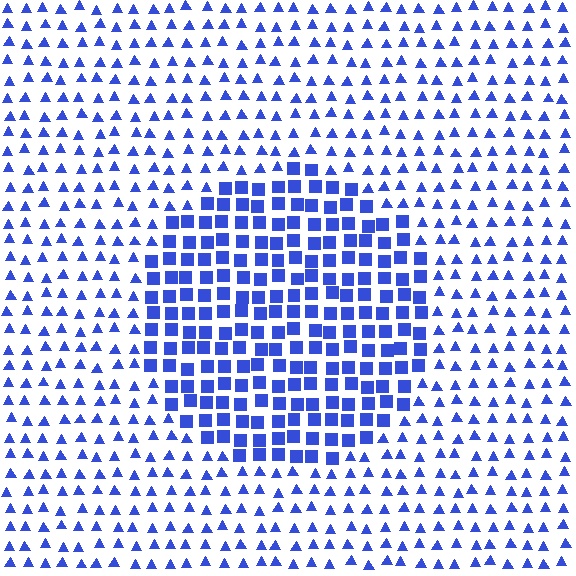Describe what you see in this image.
The image is filled with small blue elements arranged in a uniform grid. A circle-shaped region contains squares, while the surrounding area contains triangles. The boundary is defined purely by the change in element shape.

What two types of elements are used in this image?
The image uses squares inside the circle region and triangles outside it.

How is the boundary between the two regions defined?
The boundary is defined by a change in element shape: squares inside vs. triangles outside. All elements share the same color and spacing.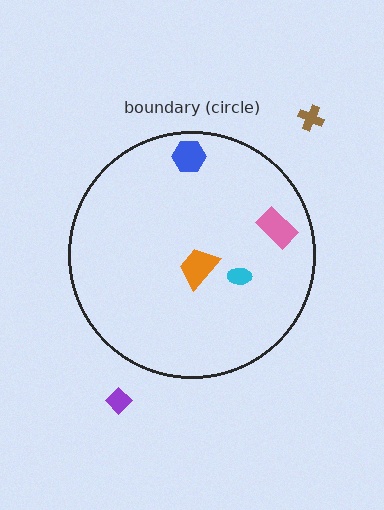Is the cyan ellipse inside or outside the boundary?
Inside.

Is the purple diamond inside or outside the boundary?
Outside.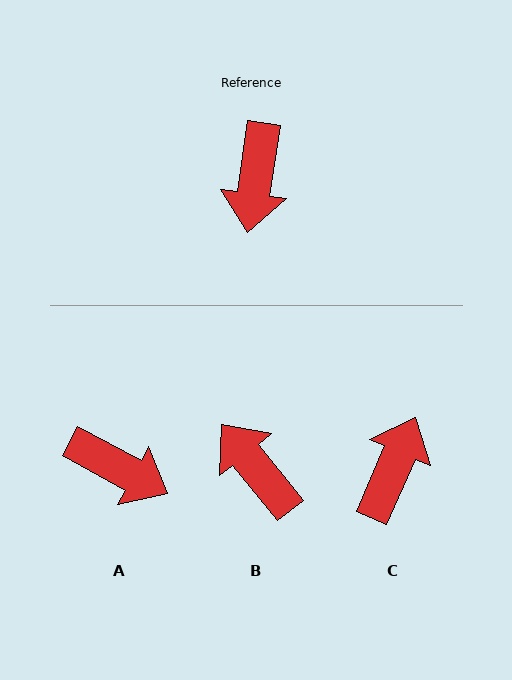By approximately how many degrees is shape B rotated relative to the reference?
Approximately 133 degrees clockwise.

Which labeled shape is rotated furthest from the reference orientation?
C, about 165 degrees away.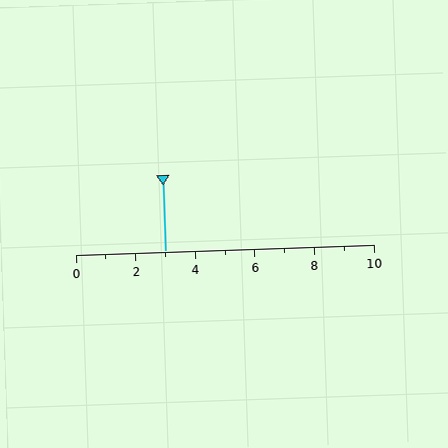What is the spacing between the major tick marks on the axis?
The major ticks are spaced 2 apart.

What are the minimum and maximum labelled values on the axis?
The axis runs from 0 to 10.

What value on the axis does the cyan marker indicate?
The marker indicates approximately 3.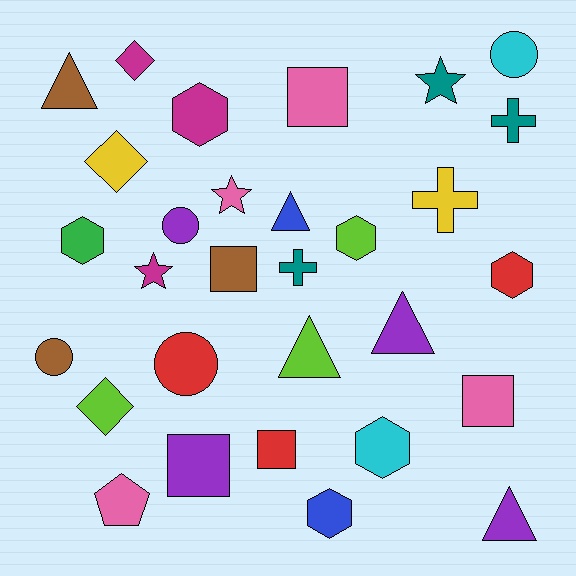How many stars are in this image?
There are 3 stars.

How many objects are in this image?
There are 30 objects.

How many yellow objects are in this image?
There are 2 yellow objects.